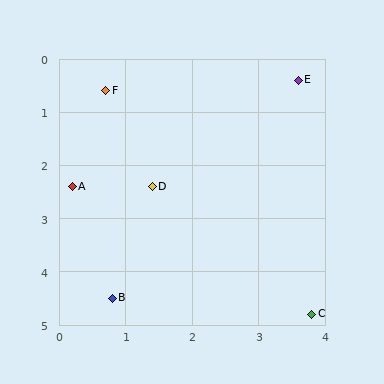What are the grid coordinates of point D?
Point D is at approximately (1.4, 2.4).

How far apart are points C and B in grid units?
Points C and B are about 3.0 grid units apart.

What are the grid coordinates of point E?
Point E is at approximately (3.6, 0.4).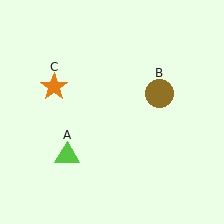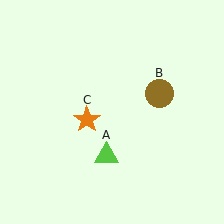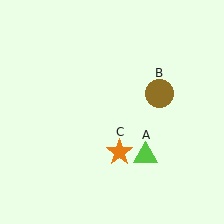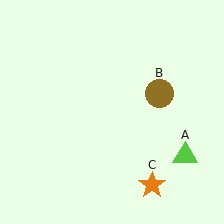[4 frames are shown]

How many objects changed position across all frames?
2 objects changed position: lime triangle (object A), orange star (object C).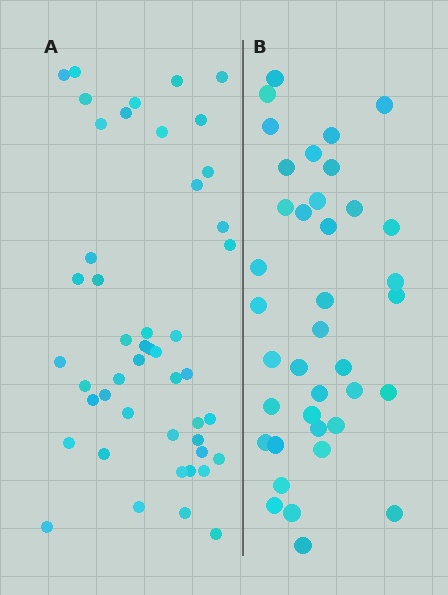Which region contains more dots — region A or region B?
Region A (the left region) has more dots.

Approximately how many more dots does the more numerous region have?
Region A has roughly 8 or so more dots than region B.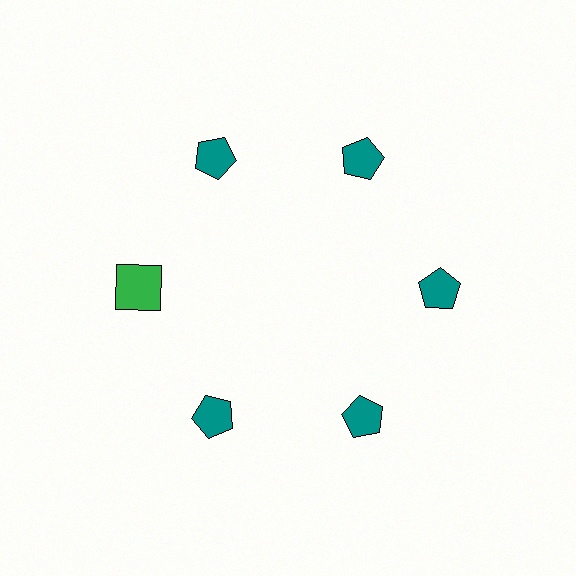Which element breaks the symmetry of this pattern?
The green square at roughly the 9 o'clock position breaks the symmetry. All other shapes are teal pentagons.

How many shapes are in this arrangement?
There are 6 shapes arranged in a ring pattern.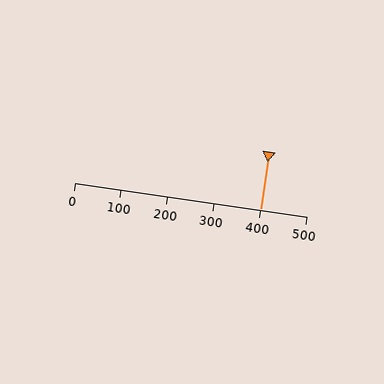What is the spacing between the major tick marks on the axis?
The major ticks are spaced 100 apart.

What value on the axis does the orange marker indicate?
The marker indicates approximately 400.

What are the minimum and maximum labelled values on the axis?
The axis runs from 0 to 500.